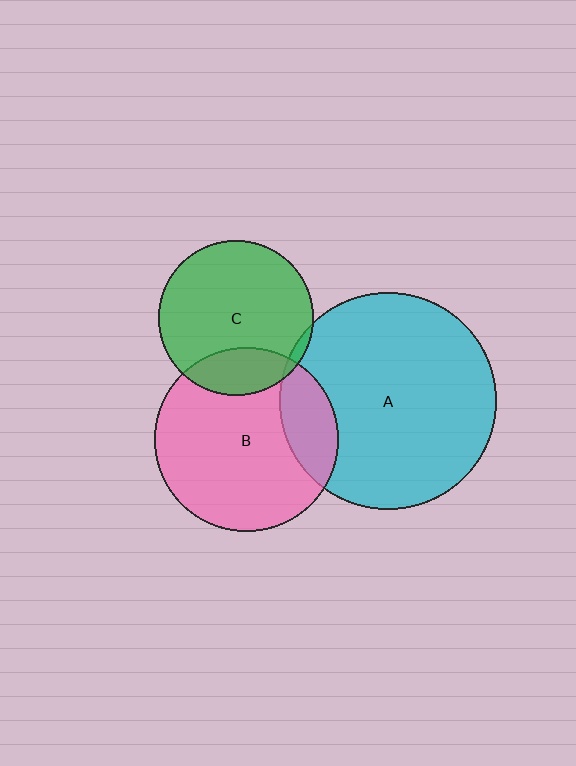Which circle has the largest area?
Circle A (cyan).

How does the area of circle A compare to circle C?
Approximately 2.0 times.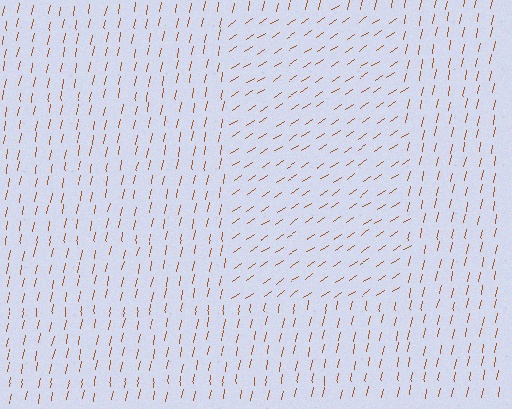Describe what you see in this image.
The image is filled with small brown line segments. A rectangle region in the image has lines oriented differently from the surrounding lines, creating a visible texture boundary.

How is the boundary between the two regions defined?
The boundary is defined purely by a change in line orientation (approximately 45 degrees difference). All lines are the same color and thickness.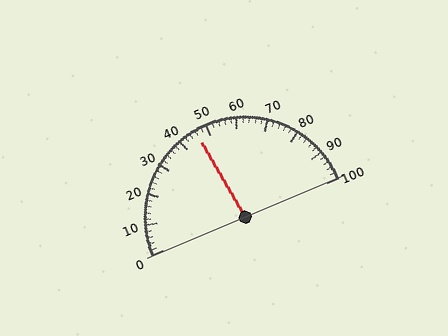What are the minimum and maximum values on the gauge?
The gauge ranges from 0 to 100.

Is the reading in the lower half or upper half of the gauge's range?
The reading is in the lower half of the range (0 to 100).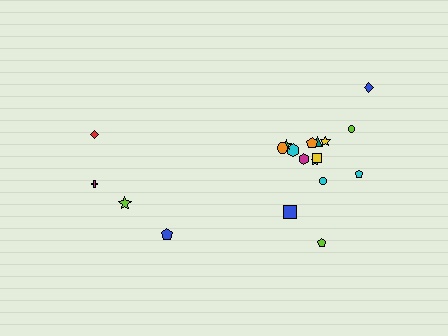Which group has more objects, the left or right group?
The right group.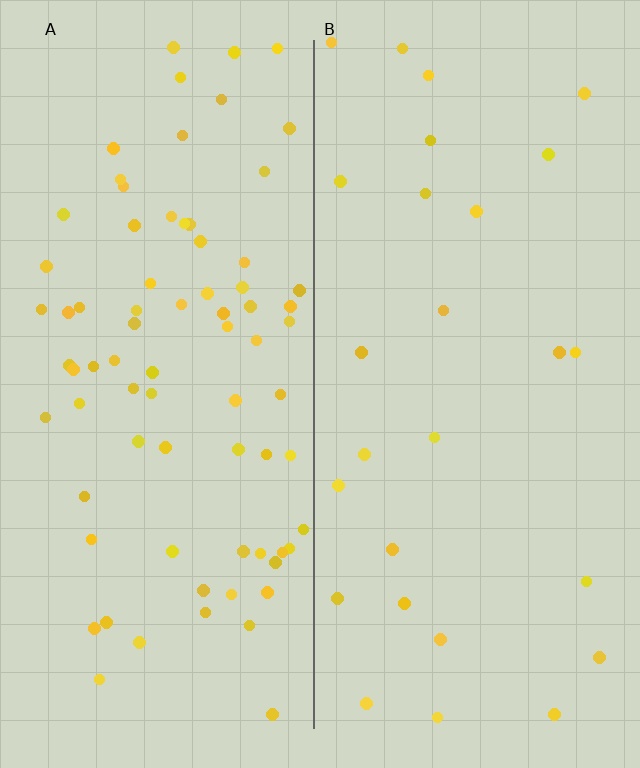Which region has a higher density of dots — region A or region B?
A (the left).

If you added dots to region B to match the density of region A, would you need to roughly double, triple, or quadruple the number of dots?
Approximately triple.